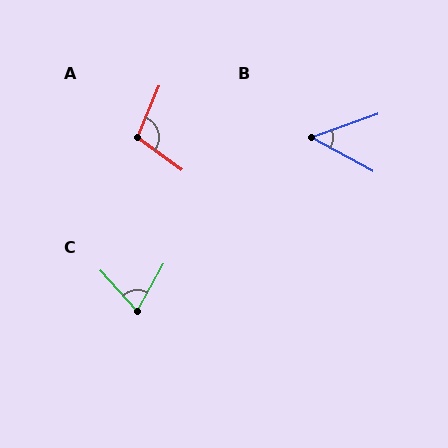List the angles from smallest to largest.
B (48°), C (71°), A (103°).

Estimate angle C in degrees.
Approximately 71 degrees.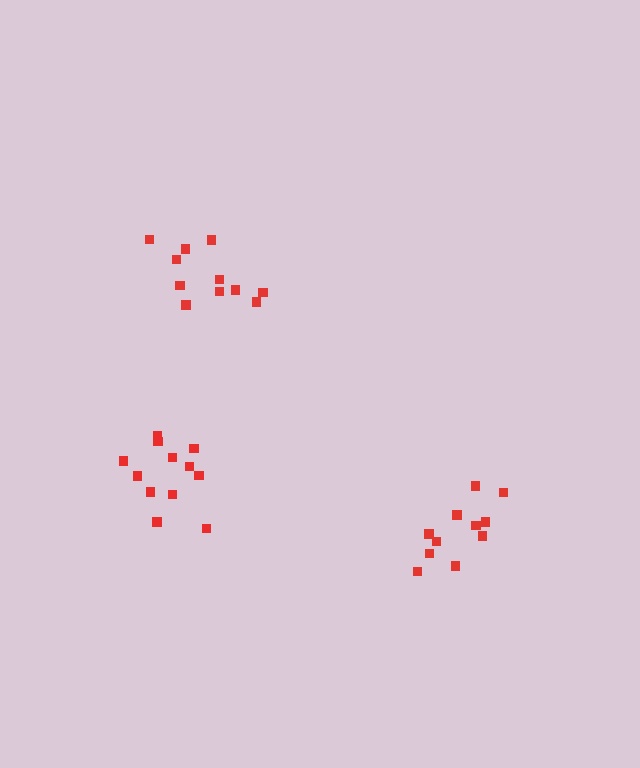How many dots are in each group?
Group 1: 12 dots, Group 2: 11 dots, Group 3: 11 dots (34 total).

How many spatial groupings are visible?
There are 3 spatial groupings.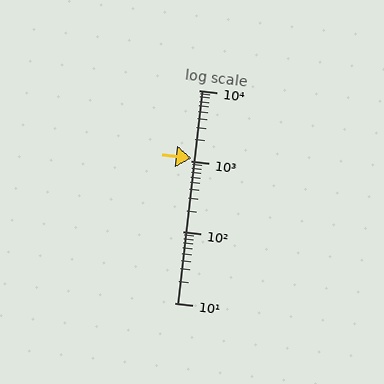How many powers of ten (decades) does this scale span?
The scale spans 3 decades, from 10 to 10000.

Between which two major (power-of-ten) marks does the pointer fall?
The pointer is between 1000 and 10000.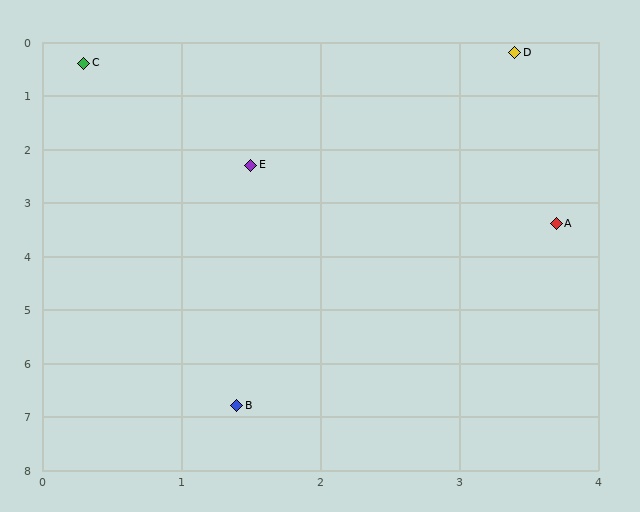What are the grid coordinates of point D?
Point D is at approximately (3.4, 0.2).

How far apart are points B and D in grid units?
Points B and D are about 6.9 grid units apart.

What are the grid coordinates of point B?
Point B is at approximately (1.4, 6.8).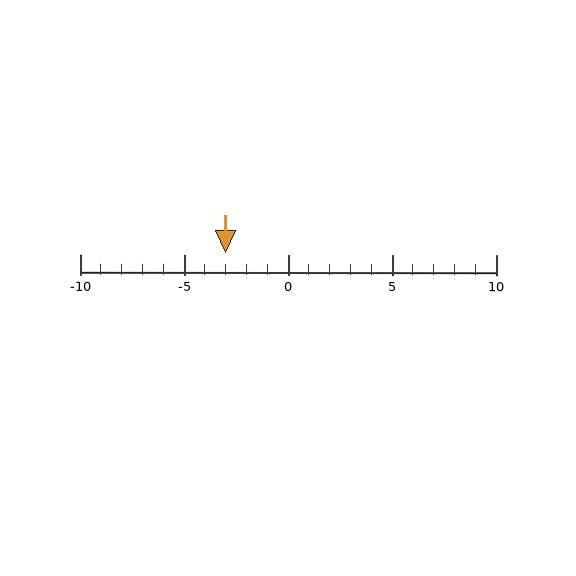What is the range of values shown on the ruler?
The ruler shows values from -10 to 10.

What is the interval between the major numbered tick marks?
The major tick marks are spaced 5 units apart.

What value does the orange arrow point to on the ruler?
The orange arrow points to approximately -3.